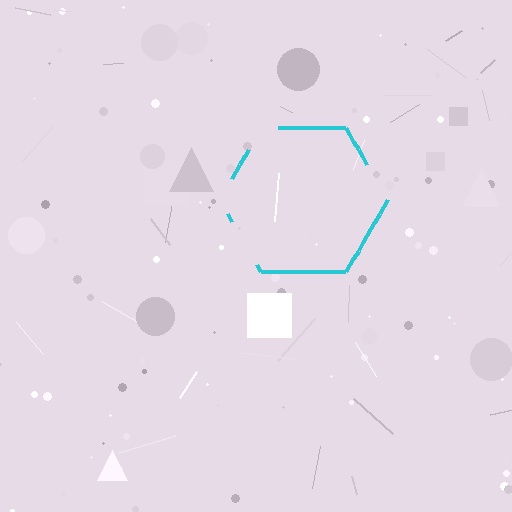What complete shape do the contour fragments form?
The contour fragments form a hexagon.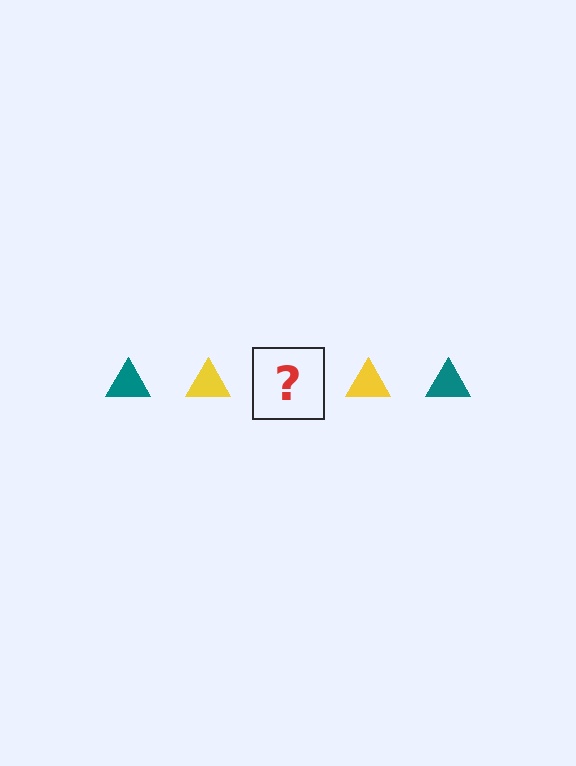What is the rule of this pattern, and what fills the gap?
The rule is that the pattern cycles through teal, yellow triangles. The gap should be filled with a teal triangle.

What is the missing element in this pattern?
The missing element is a teal triangle.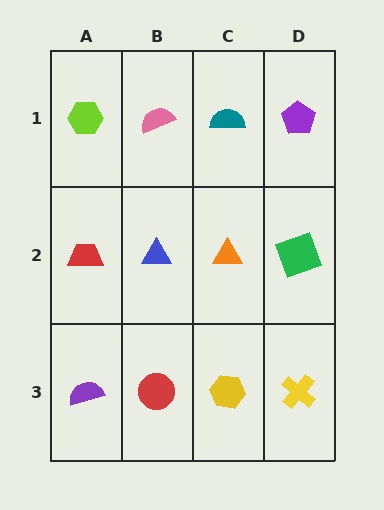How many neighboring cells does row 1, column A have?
2.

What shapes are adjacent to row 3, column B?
A blue triangle (row 2, column B), a purple semicircle (row 3, column A), a yellow hexagon (row 3, column C).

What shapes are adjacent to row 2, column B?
A pink semicircle (row 1, column B), a red circle (row 3, column B), a red trapezoid (row 2, column A), an orange triangle (row 2, column C).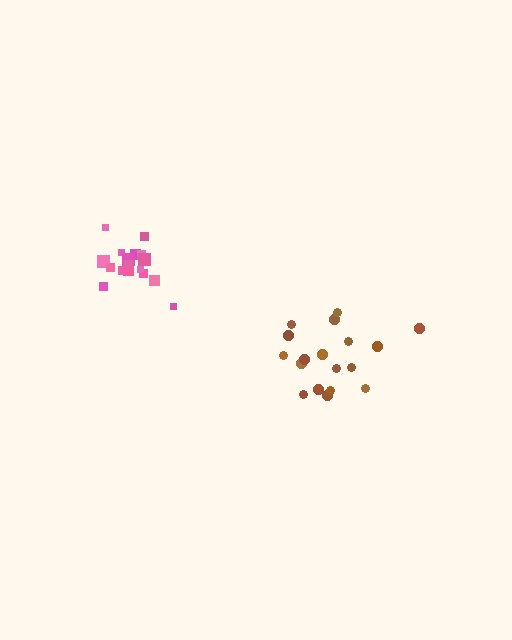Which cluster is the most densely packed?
Pink.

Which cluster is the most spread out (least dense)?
Brown.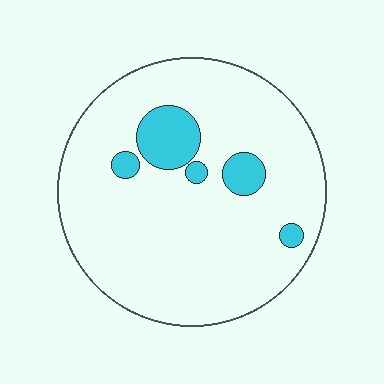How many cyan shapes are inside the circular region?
5.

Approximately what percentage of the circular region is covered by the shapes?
Approximately 10%.